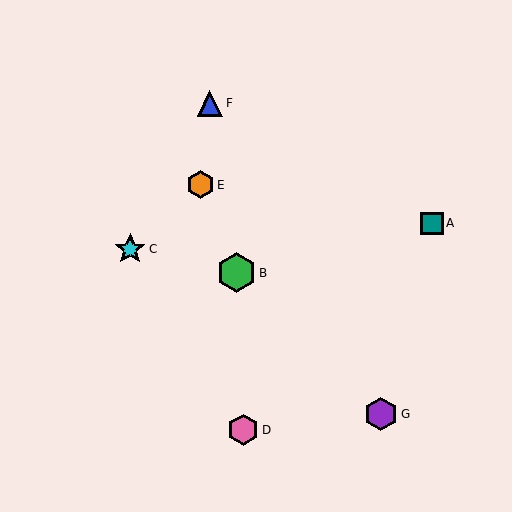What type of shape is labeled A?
Shape A is a teal square.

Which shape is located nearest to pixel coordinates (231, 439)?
The pink hexagon (labeled D) at (243, 430) is nearest to that location.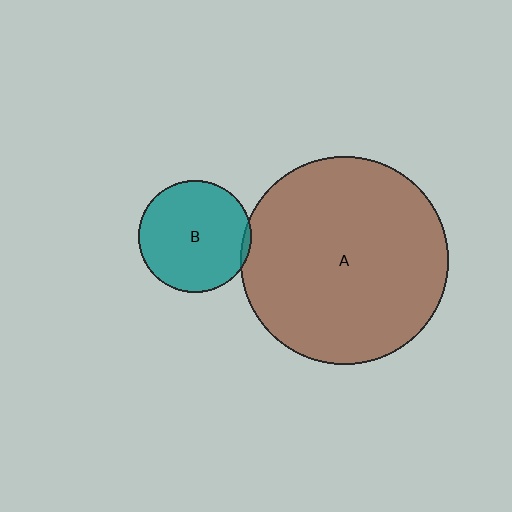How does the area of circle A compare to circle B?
Approximately 3.4 times.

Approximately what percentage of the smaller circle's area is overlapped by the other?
Approximately 5%.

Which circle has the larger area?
Circle A (brown).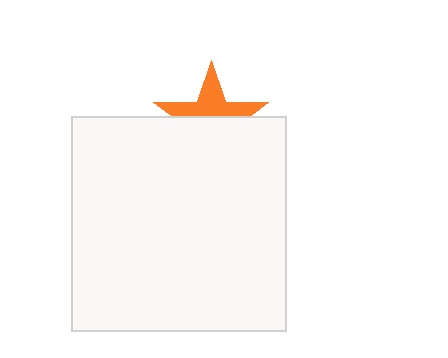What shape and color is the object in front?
The object in front is a white square.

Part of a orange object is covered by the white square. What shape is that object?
It is a star.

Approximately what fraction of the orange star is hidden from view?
Roughly 55% of the orange star is hidden behind the white square.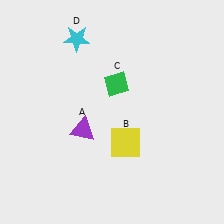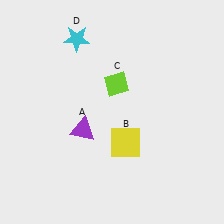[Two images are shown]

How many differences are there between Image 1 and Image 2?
There is 1 difference between the two images.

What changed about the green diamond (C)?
In Image 1, C is green. In Image 2, it changed to lime.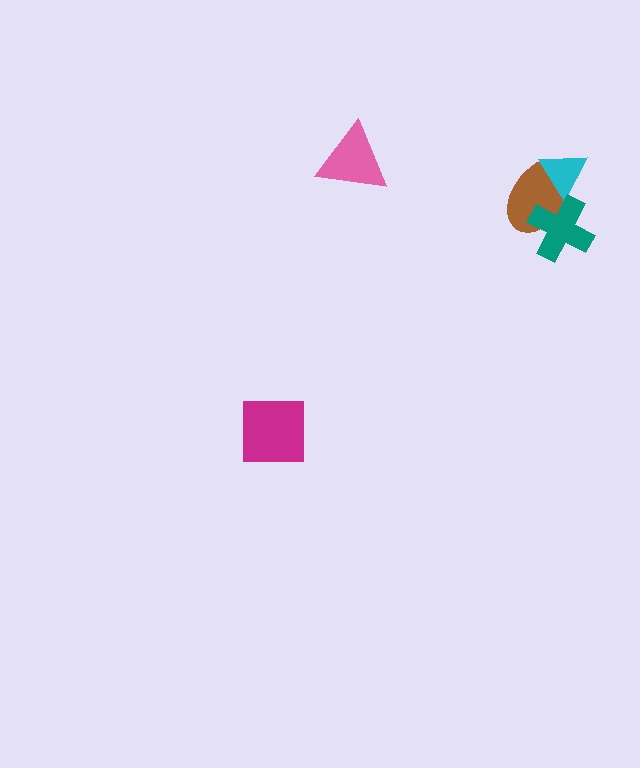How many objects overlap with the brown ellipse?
2 objects overlap with the brown ellipse.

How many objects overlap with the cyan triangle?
1 object overlaps with the cyan triangle.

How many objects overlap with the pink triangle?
0 objects overlap with the pink triangle.